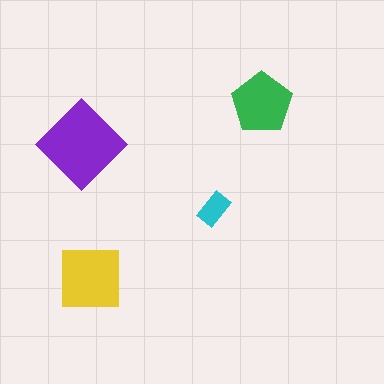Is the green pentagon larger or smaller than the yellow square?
Smaller.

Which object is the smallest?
The cyan rectangle.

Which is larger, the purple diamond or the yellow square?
The purple diamond.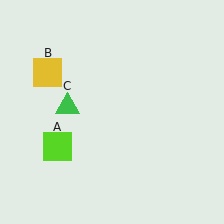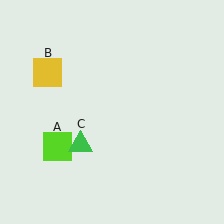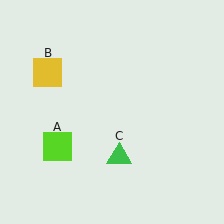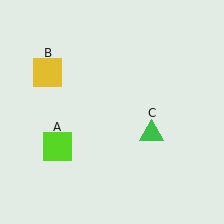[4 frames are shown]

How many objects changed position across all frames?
1 object changed position: green triangle (object C).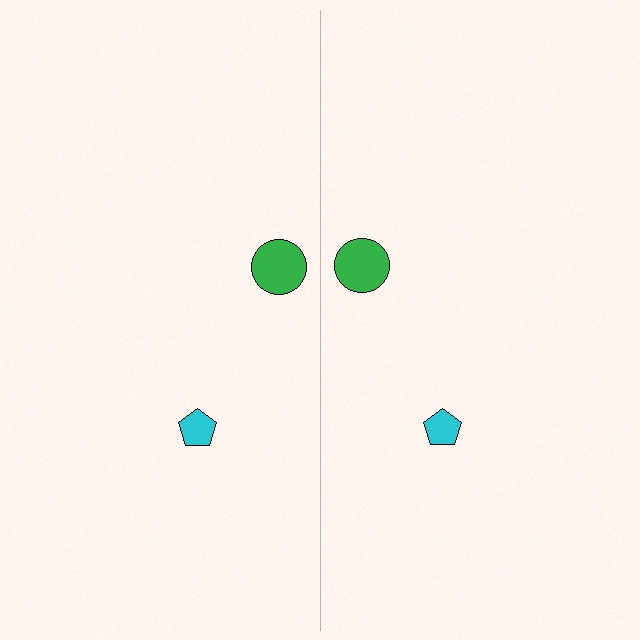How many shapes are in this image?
There are 4 shapes in this image.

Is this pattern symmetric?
Yes, this pattern has bilateral (reflection) symmetry.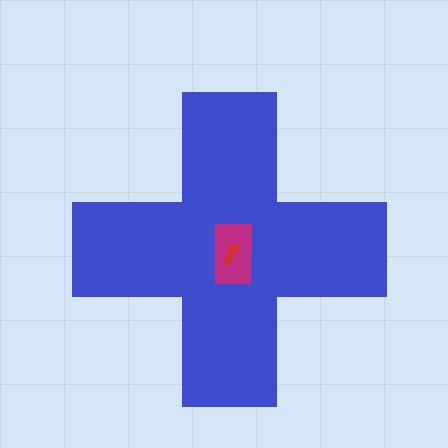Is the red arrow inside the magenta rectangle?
Yes.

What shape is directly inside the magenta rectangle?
The red arrow.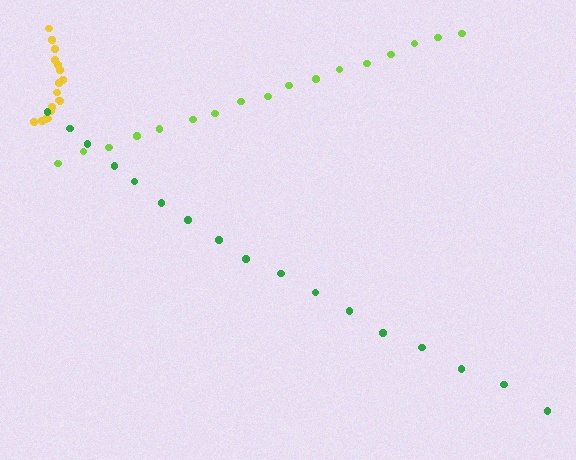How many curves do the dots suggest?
There are 3 distinct paths.